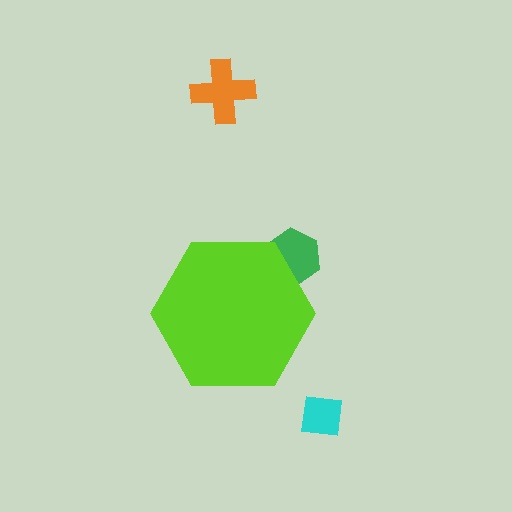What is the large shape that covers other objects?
A lime hexagon.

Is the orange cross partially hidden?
No, the orange cross is fully visible.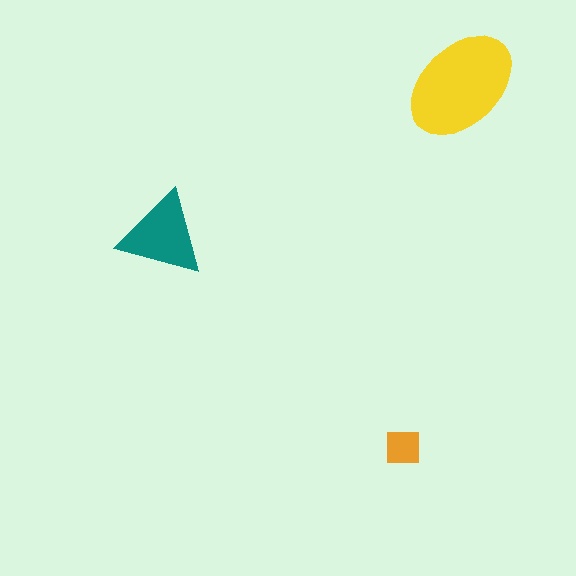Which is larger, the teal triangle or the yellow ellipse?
The yellow ellipse.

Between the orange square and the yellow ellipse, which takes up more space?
The yellow ellipse.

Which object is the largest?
The yellow ellipse.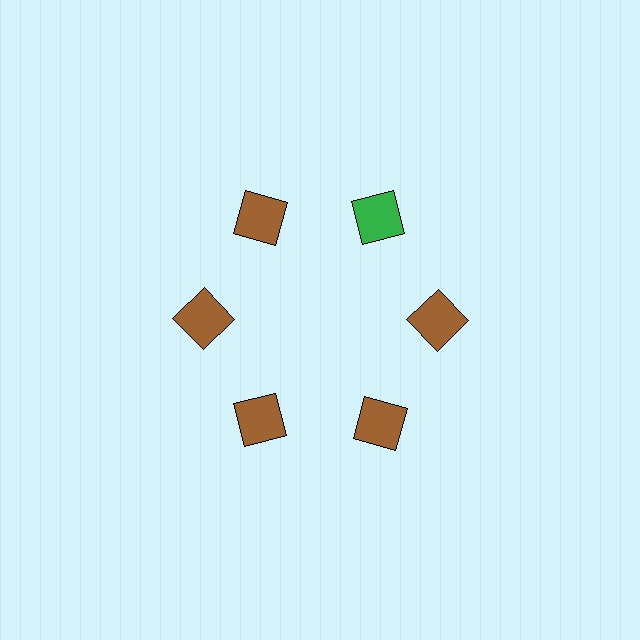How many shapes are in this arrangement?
There are 6 shapes arranged in a ring pattern.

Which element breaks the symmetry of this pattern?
The green square at roughly the 1 o'clock position breaks the symmetry. All other shapes are brown squares.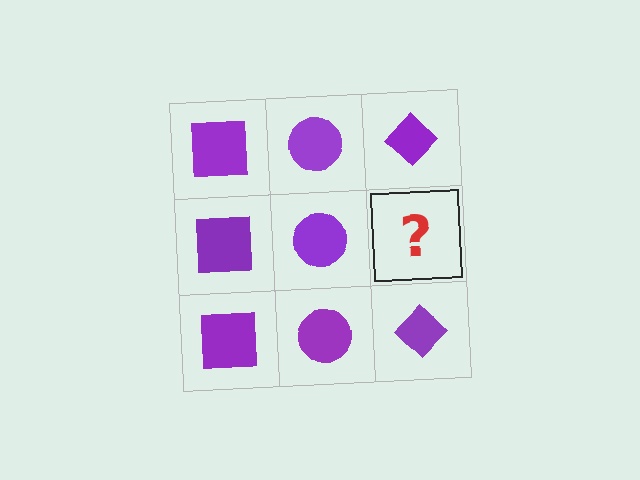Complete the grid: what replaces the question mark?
The question mark should be replaced with a purple diamond.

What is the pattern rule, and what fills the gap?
The rule is that each column has a consistent shape. The gap should be filled with a purple diamond.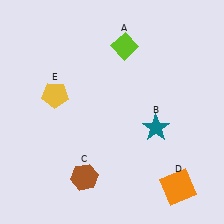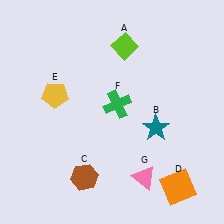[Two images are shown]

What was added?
A green cross (F), a pink triangle (G) were added in Image 2.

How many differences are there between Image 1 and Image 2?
There are 2 differences between the two images.